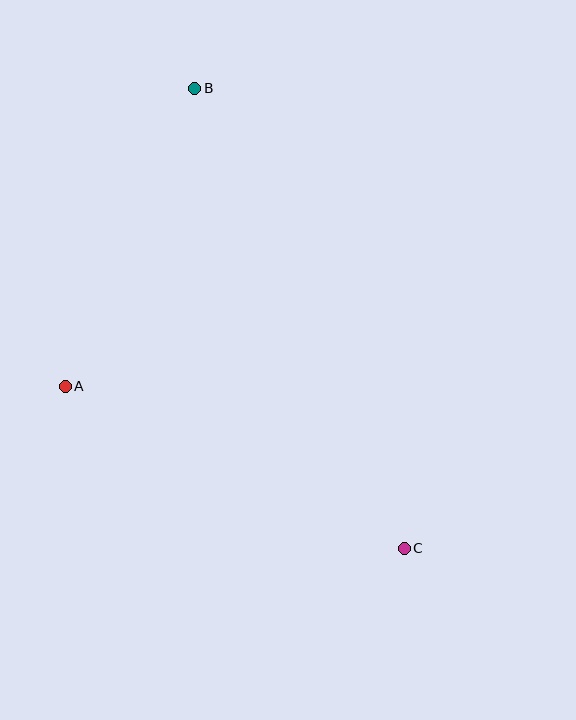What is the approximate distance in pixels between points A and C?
The distance between A and C is approximately 376 pixels.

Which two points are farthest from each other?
Points B and C are farthest from each other.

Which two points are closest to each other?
Points A and B are closest to each other.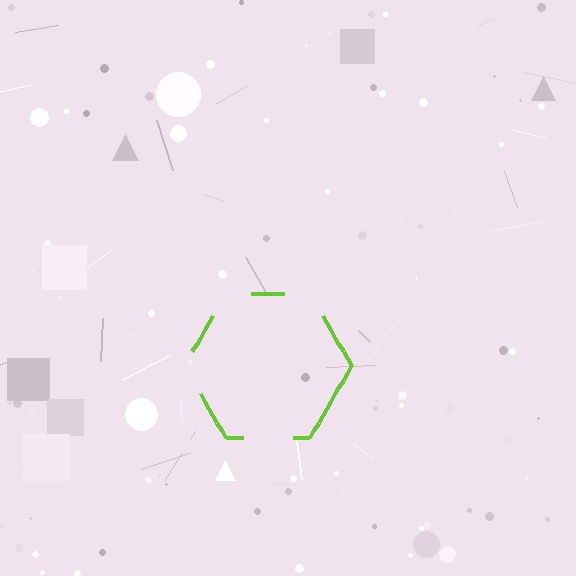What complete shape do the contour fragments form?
The contour fragments form a hexagon.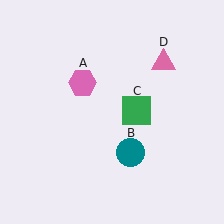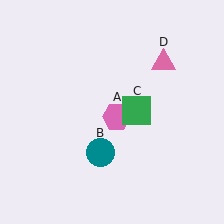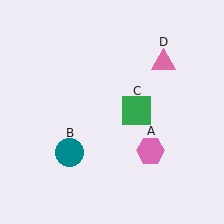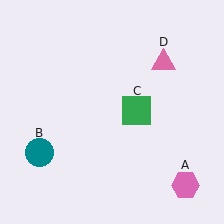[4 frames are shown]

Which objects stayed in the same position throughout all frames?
Green square (object C) and pink triangle (object D) remained stationary.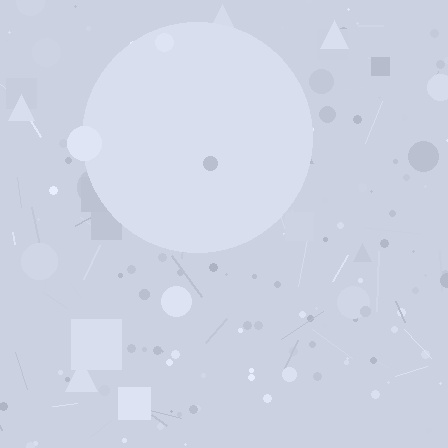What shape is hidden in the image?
A circle is hidden in the image.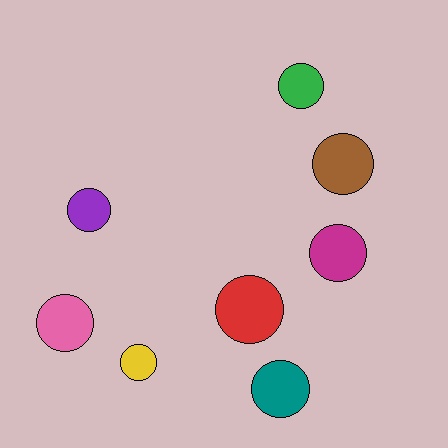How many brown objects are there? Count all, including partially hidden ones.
There is 1 brown object.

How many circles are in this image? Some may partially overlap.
There are 8 circles.